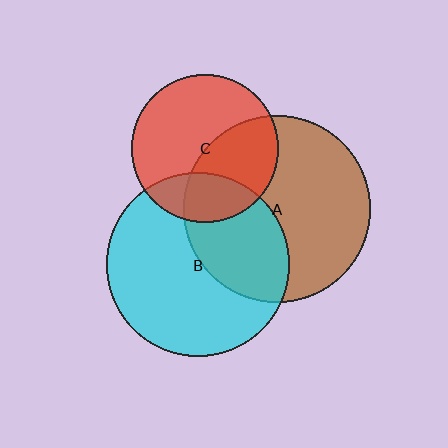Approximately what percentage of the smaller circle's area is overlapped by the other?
Approximately 35%.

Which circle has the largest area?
Circle A (brown).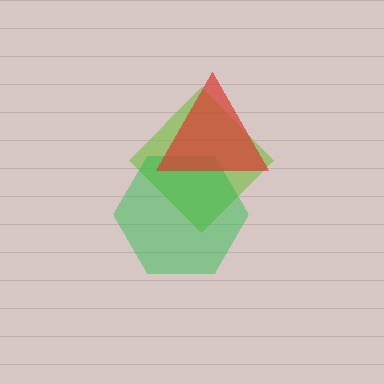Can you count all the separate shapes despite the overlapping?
Yes, there are 3 separate shapes.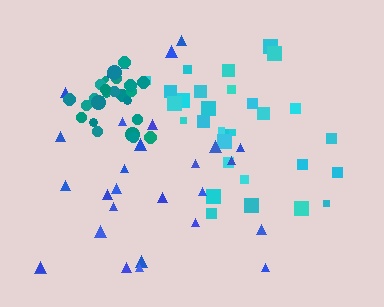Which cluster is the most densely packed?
Teal.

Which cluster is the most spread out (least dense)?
Blue.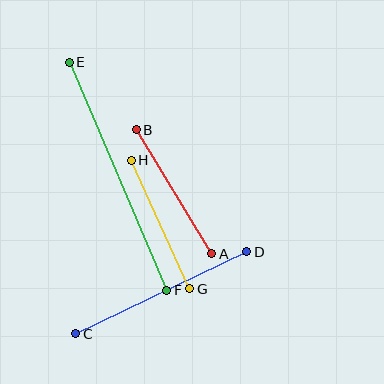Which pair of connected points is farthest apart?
Points E and F are farthest apart.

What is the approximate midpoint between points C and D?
The midpoint is at approximately (161, 293) pixels.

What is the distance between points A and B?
The distance is approximately 145 pixels.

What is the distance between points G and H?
The distance is approximately 141 pixels.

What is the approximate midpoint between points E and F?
The midpoint is at approximately (118, 176) pixels.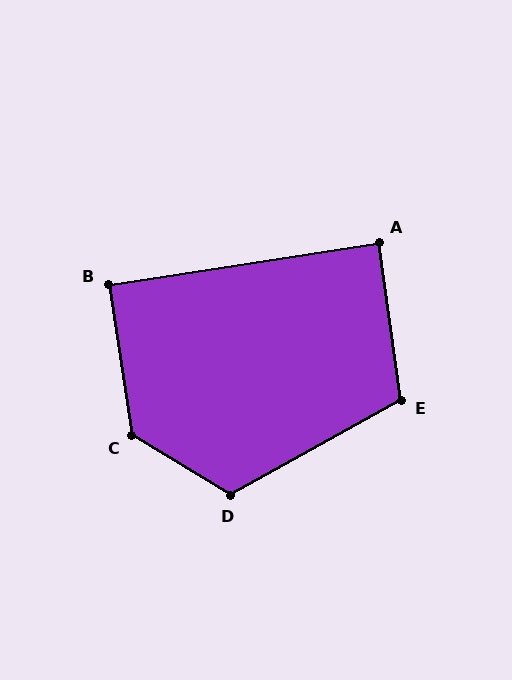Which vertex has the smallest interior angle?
A, at approximately 89 degrees.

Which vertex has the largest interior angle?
C, at approximately 129 degrees.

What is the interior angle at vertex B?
Approximately 91 degrees (approximately right).